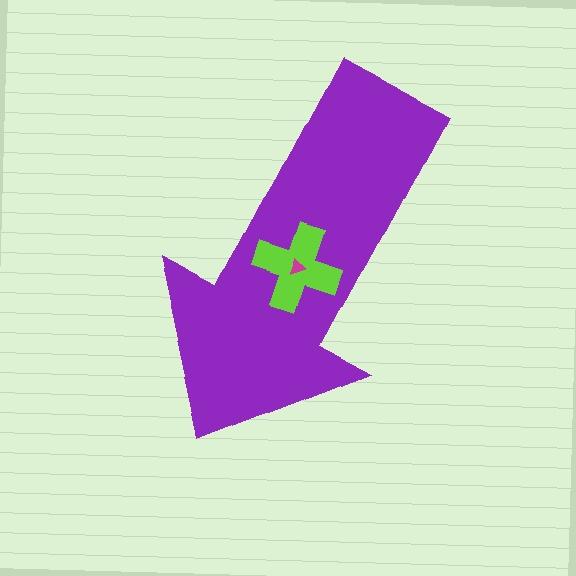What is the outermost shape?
The purple arrow.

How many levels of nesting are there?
3.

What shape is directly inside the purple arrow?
The lime cross.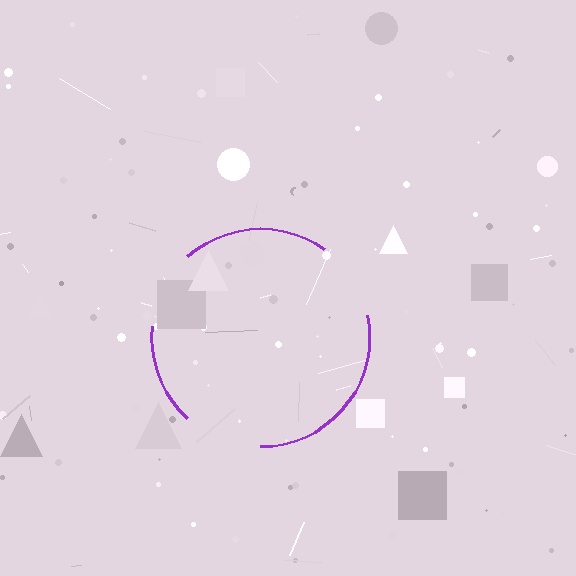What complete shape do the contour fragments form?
The contour fragments form a circle.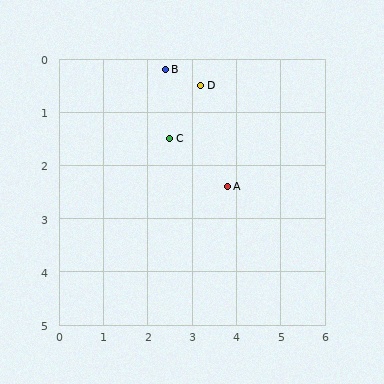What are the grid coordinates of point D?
Point D is at approximately (3.2, 0.5).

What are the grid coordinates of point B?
Point B is at approximately (2.4, 0.2).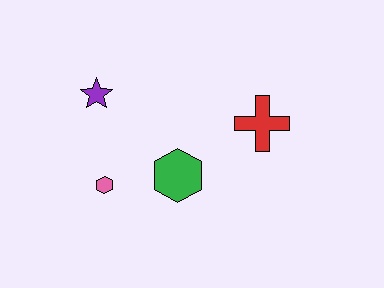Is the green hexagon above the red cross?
No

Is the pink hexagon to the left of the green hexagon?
Yes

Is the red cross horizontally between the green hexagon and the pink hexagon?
No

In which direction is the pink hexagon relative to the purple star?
The pink hexagon is below the purple star.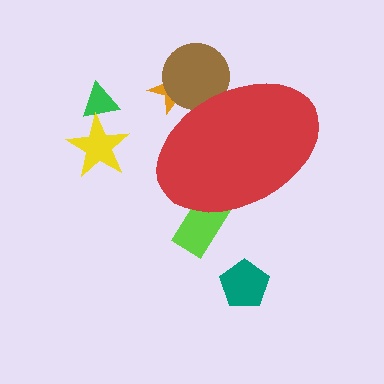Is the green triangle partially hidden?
No, the green triangle is fully visible.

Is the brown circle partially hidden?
Yes, the brown circle is partially hidden behind the red ellipse.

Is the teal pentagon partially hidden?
No, the teal pentagon is fully visible.